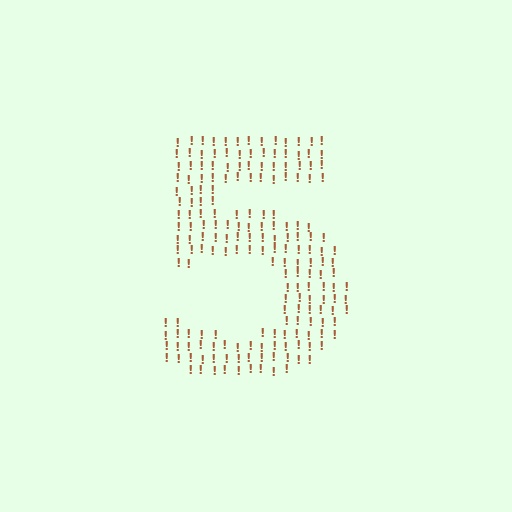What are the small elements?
The small elements are exclamation marks.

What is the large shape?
The large shape is the digit 5.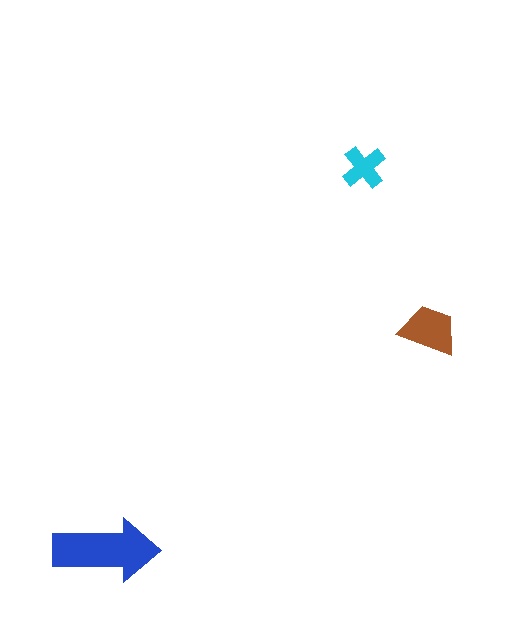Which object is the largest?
The blue arrow.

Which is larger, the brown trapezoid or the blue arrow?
The blue arrow.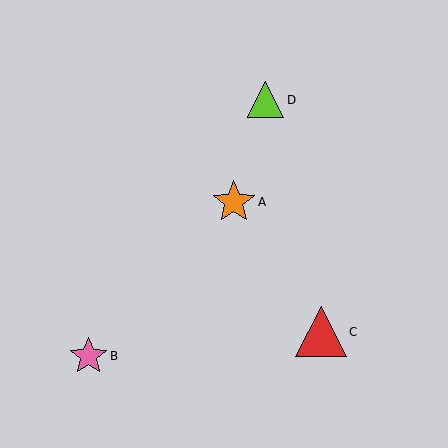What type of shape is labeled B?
Shape B is a pink star.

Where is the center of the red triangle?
The center of the red triangle is at (321, 332).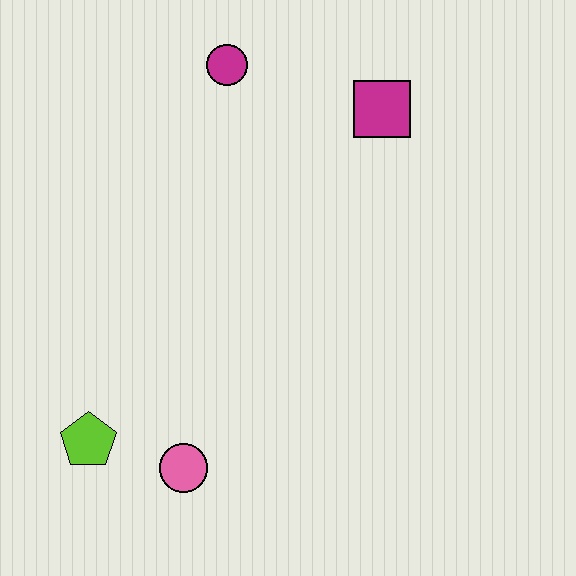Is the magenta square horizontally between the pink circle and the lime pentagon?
No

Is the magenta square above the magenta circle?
No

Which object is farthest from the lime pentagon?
The magenta square is farthest from the lime pentagon.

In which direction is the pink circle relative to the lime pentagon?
The pink circle is to the right of the lime pentagon.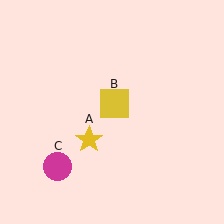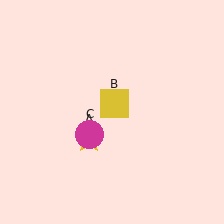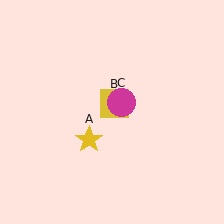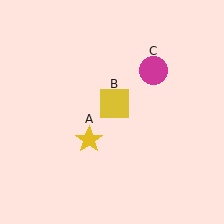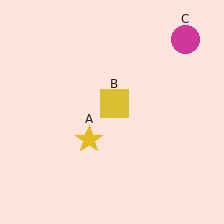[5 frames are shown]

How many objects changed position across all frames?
1 object changed position: magenta circle (object C).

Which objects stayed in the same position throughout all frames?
Yellow star (object A) and yellow square (object B) remained stationary.